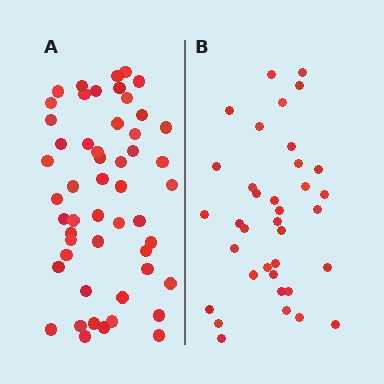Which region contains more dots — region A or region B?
Region A (the left region) has more dots.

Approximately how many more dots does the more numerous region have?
Region A has approximately 15 more dots than region B.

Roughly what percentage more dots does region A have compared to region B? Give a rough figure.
About 45% more.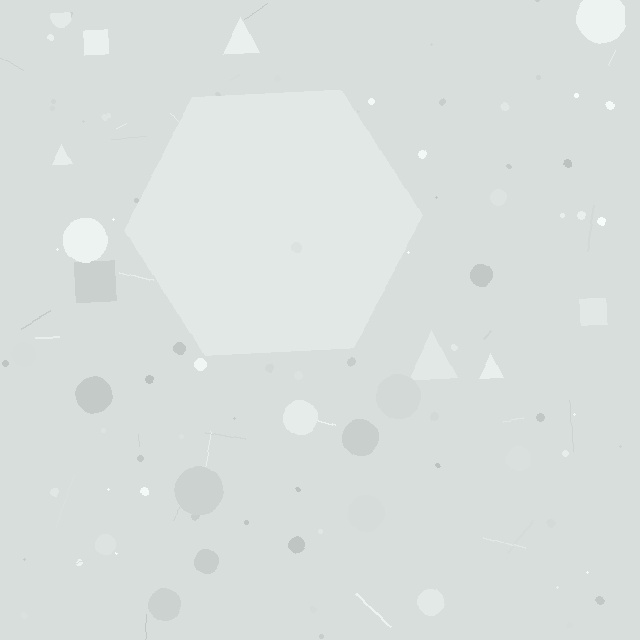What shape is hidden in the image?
A hexagon is hidden in the image.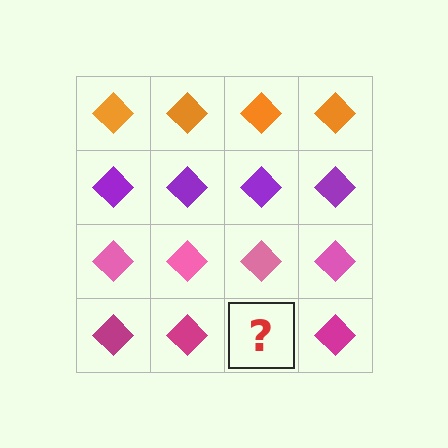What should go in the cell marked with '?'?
The missing cell should contain a magenta diamond.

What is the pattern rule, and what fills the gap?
The rule is that each row has a consistent color. The gap should be filled with a magenta diamond.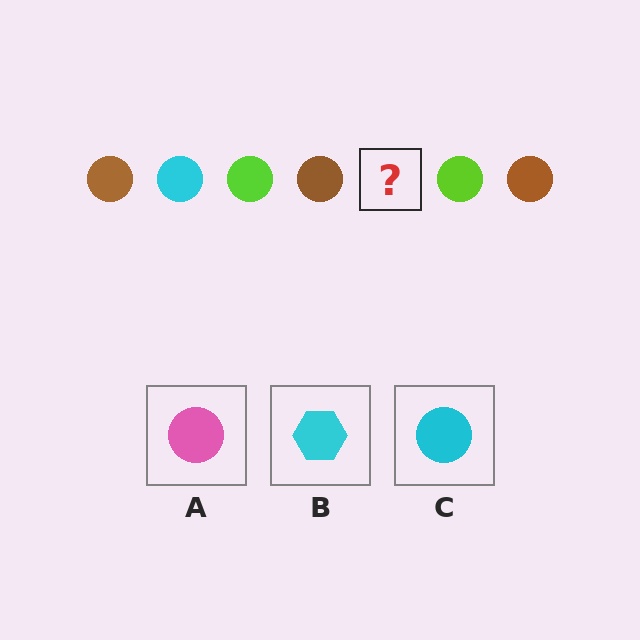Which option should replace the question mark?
Option C.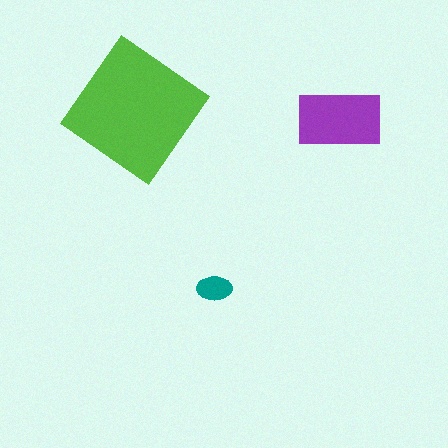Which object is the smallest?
The teal ellipse.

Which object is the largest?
The lime diamond.